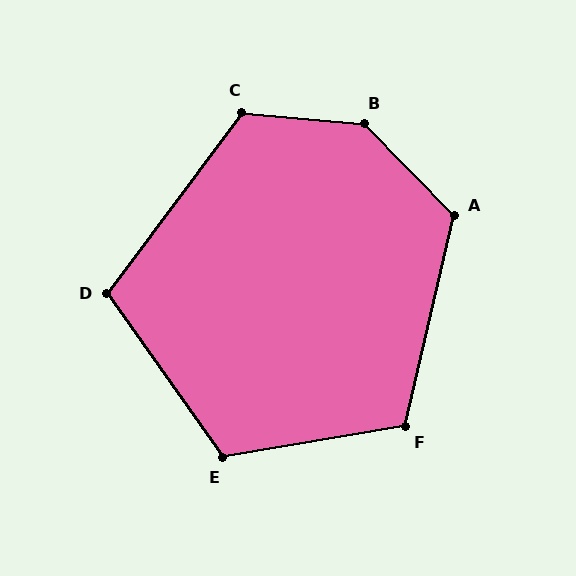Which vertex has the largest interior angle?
B, at approximately 139 degrees.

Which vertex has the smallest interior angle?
D, at approximately 108 degrees.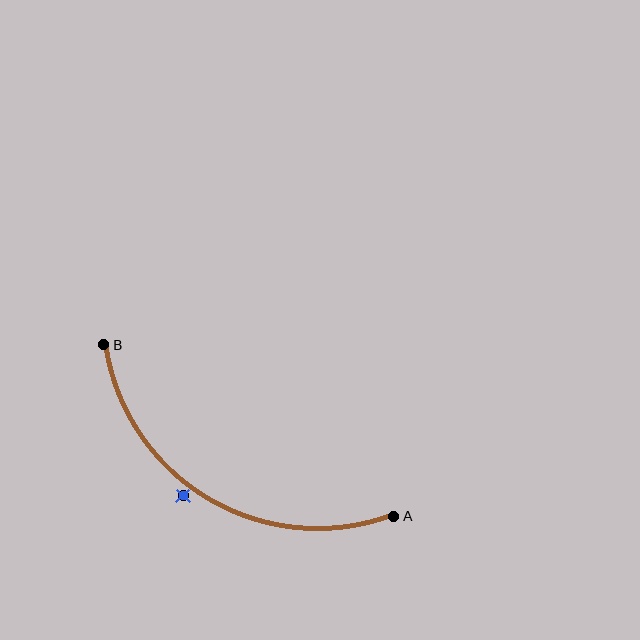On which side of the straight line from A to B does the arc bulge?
The arc bulges below the straight line connecting A and B.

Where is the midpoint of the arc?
The arc midpoint is the point on the curve farthest from the straight line joining A and B. It sits below that line.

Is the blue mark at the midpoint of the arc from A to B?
No — the blue mark does not lie on the arc at all. It sits slightly outside the curve.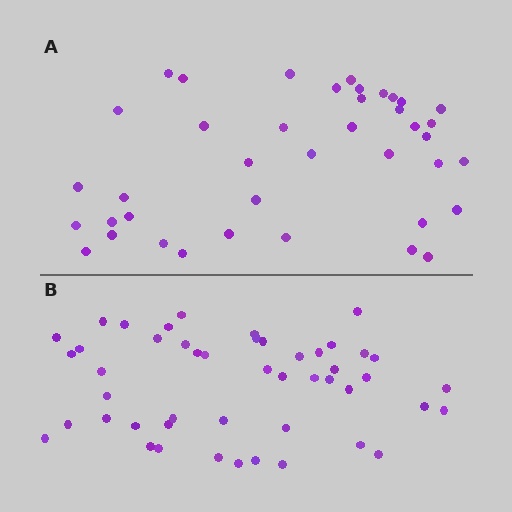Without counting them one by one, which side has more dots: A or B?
Region B (the bottom region) has more dots.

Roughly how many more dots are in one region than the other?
Region B has roughly 8 or so more dots than region A.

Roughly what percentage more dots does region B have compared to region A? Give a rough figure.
About 20% more.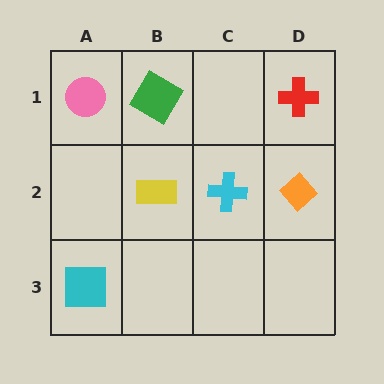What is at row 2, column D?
An orange diamond.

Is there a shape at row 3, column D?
No, that cell is empty.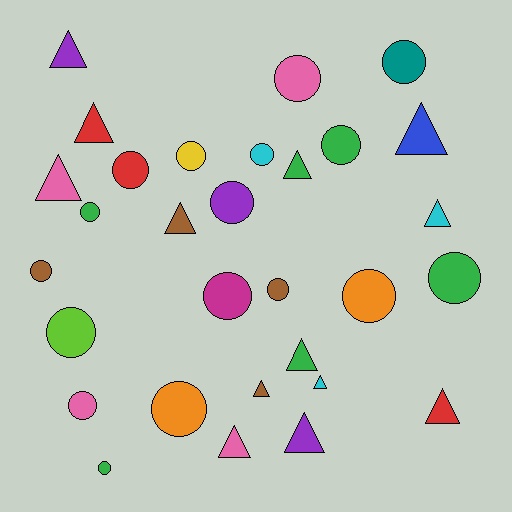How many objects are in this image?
There are 30 objects.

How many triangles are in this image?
There are 13 triangles.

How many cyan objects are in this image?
There are 3 cyan objects.